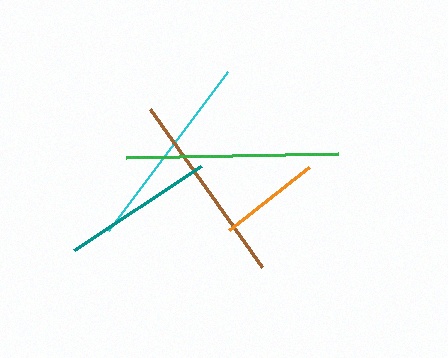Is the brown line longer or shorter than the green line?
The green line is longer than the brown line.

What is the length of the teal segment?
The teal segment is approximately 153 pixels long.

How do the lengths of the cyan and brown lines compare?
The cyan and brown lines are approximately the same length.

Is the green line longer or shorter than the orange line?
The green line is longer than the orange line.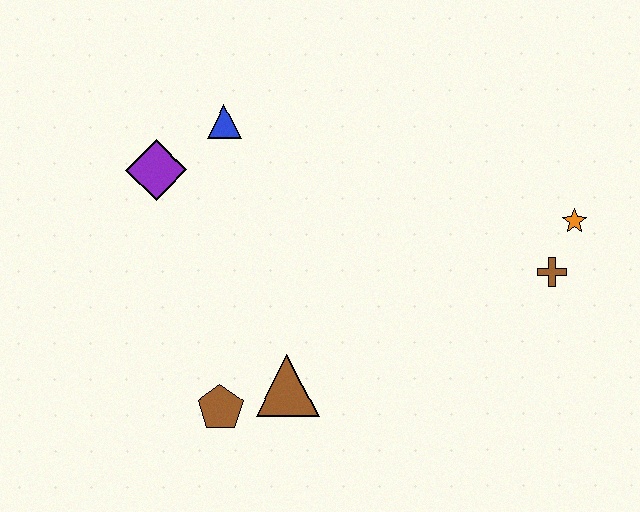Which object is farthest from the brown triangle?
The orange star is farthest from the brown triangle.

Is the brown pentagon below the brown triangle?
Yes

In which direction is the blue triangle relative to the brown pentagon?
The blue triangle is above the brown pentagon.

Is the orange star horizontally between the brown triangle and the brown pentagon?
No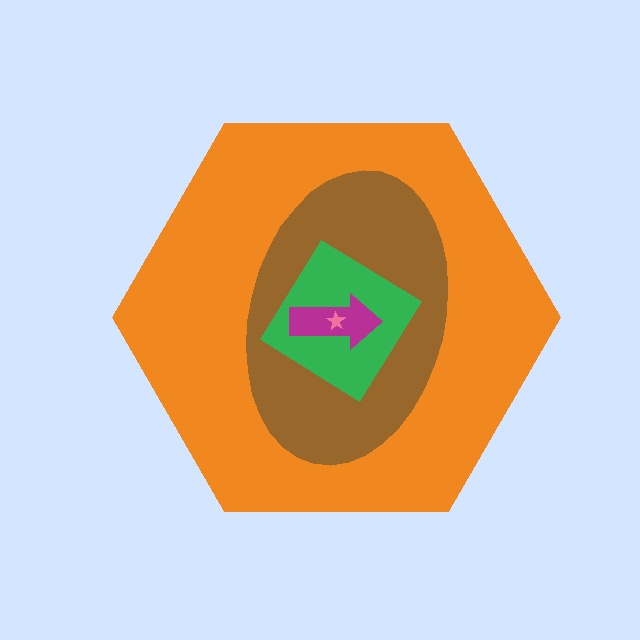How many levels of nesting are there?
5.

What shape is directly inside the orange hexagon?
The brown ellipse.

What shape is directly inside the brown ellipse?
The green diamond.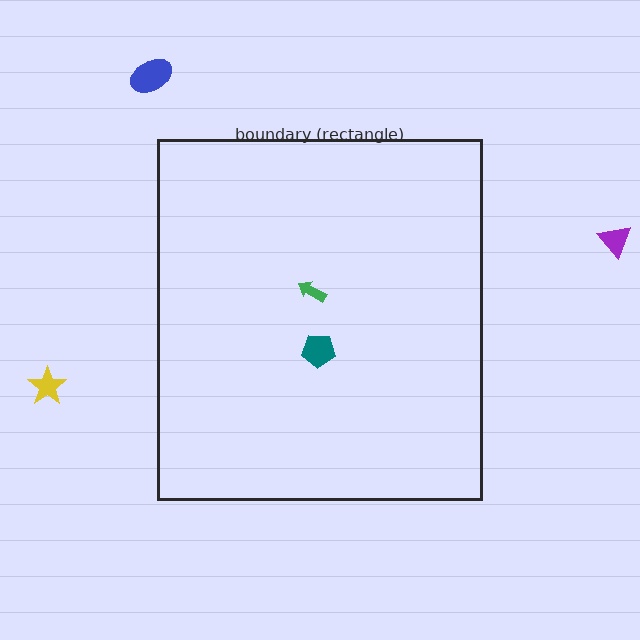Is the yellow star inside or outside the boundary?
Outside.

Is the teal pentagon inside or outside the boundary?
Inside.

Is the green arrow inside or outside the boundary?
Inside.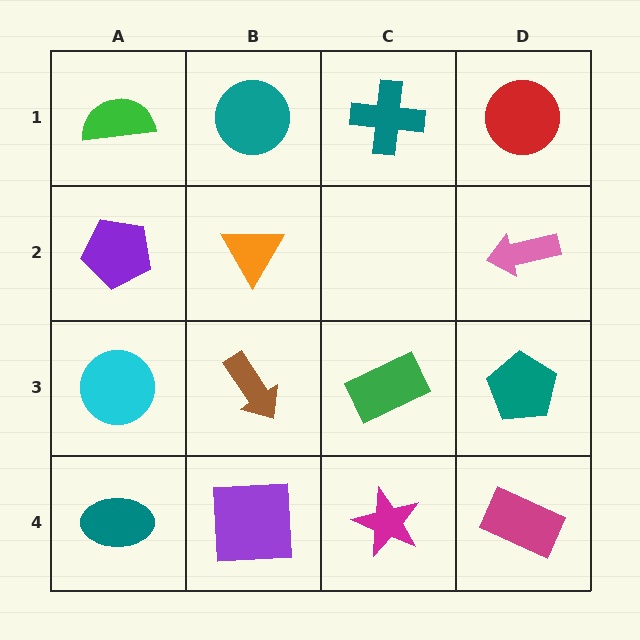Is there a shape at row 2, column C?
No, that cell is empty.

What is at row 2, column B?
An orange triangle.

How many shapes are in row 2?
3 shapes.